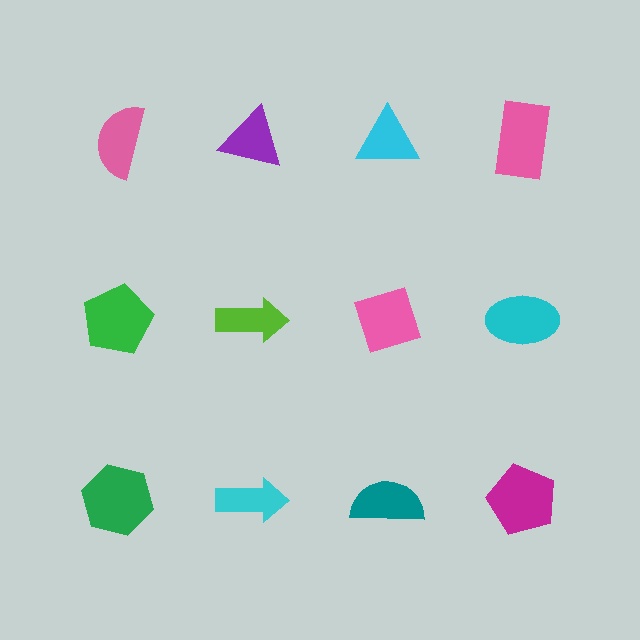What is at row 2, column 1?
A green pentagon.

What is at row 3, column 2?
A cyan arrow.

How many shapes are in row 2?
4 shapes.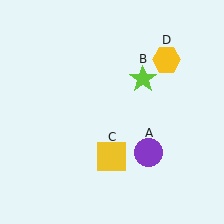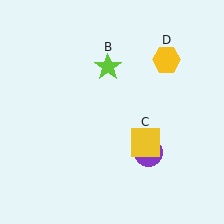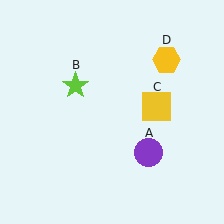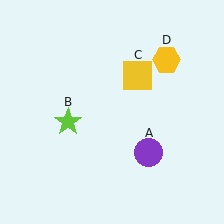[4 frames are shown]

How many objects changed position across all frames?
2 objects changed position: lime star (object B), yellow square (object C).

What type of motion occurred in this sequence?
The lime star (object B), yellow square (object C) rotated counterclockwise around the center of the scene.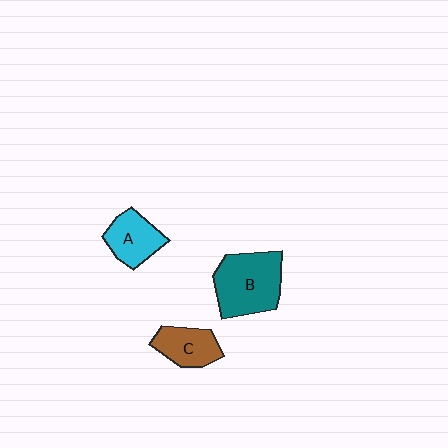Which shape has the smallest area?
Shape C (brown).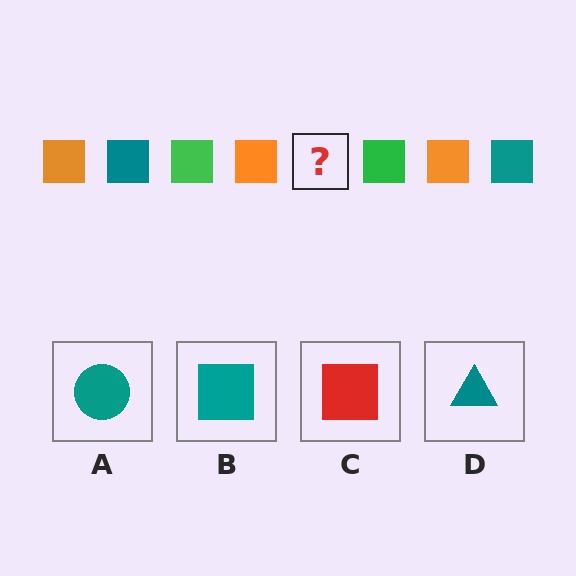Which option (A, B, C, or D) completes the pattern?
B.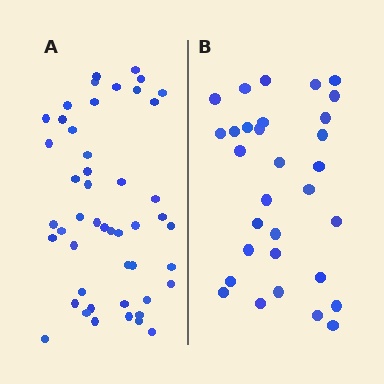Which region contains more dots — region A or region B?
Region A (the left region) has more dots.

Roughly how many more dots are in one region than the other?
Region A has approximately 15 more dots than region B.